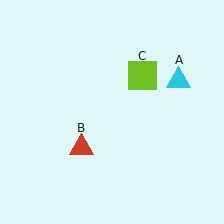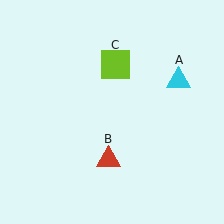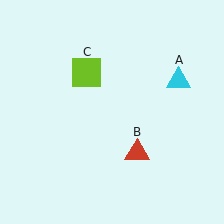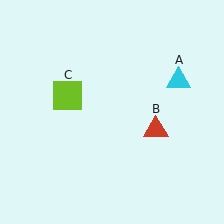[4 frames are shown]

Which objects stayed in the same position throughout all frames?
Cyan triangle (object A) remained stationary.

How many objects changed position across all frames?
2 objects changed position: red triangle (object B), lime square (object C).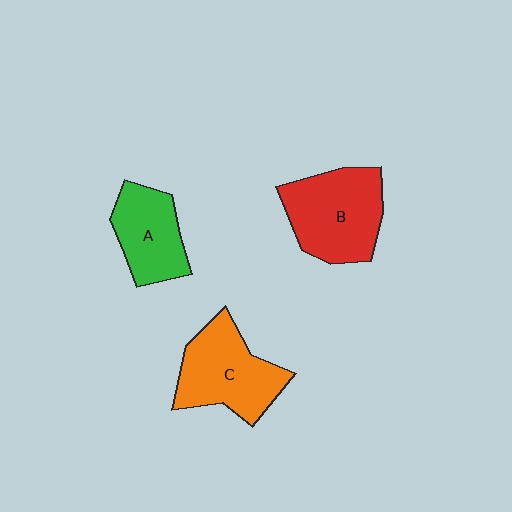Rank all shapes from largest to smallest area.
From largest to smallest: B (red), C (orange), A (green).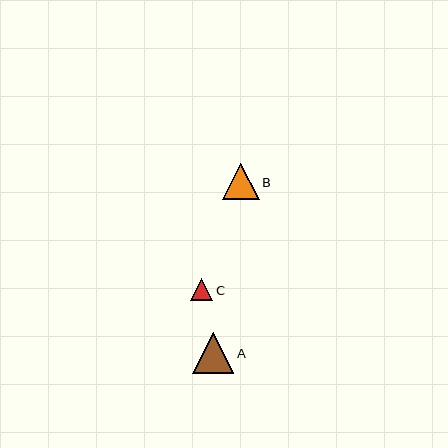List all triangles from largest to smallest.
From largest to smallest: A, B, C.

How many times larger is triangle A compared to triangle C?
Triangle A is approximately 1.8 times the size of triangle C.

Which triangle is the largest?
Triangle A is the largest with a size of approximately 41 pixels.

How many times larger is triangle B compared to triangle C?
Triangle B is approximately 1.6 times the size of triangle C.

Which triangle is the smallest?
Triangle C is the smallest with a size of approximately 22 pixels.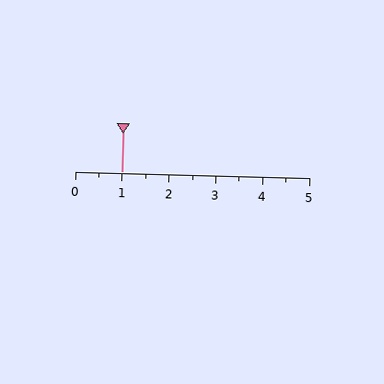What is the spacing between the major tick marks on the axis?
The major ticks are spaced 1 apart.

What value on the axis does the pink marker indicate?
The marker indicates approximately 1.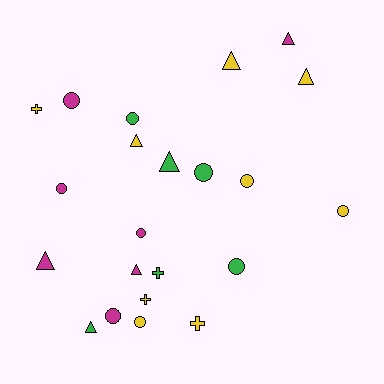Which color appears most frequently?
Yellow, with 9 objects.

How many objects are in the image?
There are 22 objects.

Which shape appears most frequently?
Circle, with 10 objects.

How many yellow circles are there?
There are 3 yellow circles.